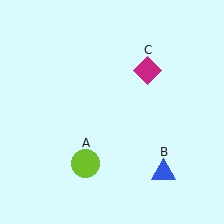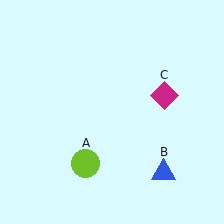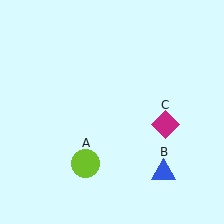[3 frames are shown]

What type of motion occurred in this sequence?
The magenta diamond (object C) rotated clockwise around the center of the scene.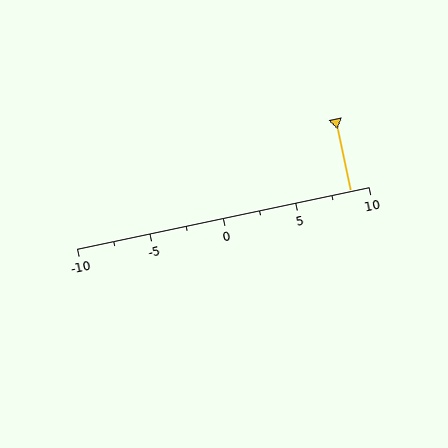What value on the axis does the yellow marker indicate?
The marker indicates approximately 8.8.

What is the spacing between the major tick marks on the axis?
The major ticks are spaced 5 apart.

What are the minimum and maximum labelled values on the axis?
The axis runs from -10 to 10.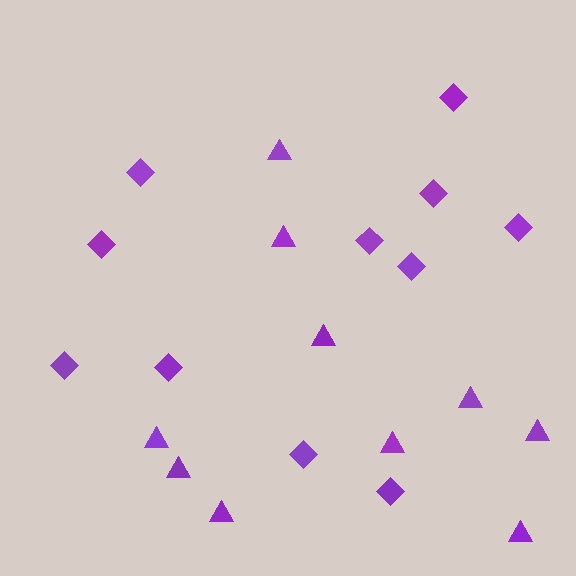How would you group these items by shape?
There are 2 groups: one group of diamonds (11) and one group of triangles (10).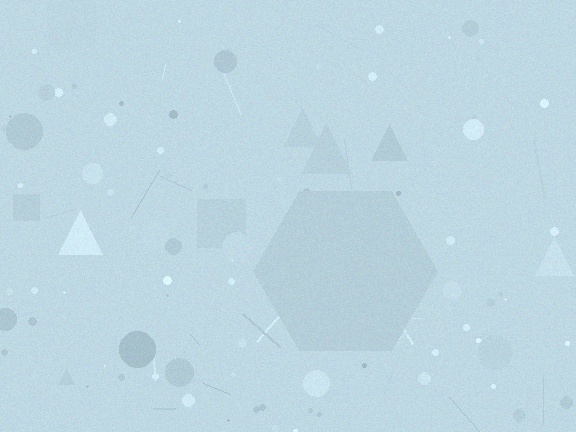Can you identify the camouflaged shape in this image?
The camouflaged shape is a hexagon.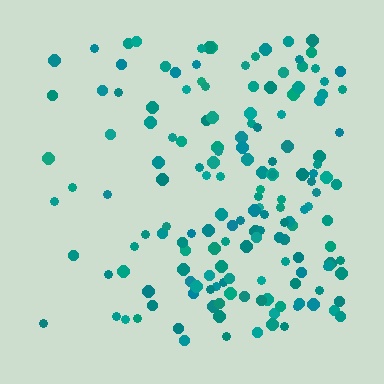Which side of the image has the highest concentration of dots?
The right.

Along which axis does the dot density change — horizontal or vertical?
Horizontal.